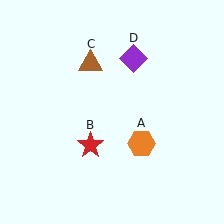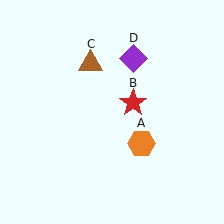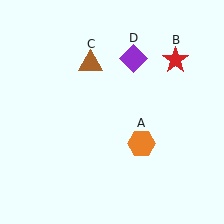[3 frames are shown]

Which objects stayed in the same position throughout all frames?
Orange hexagon (object A) and brown triangle (object C) and purple diamond (object D) remained stationary.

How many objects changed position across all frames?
1 object changed position: red star (object B).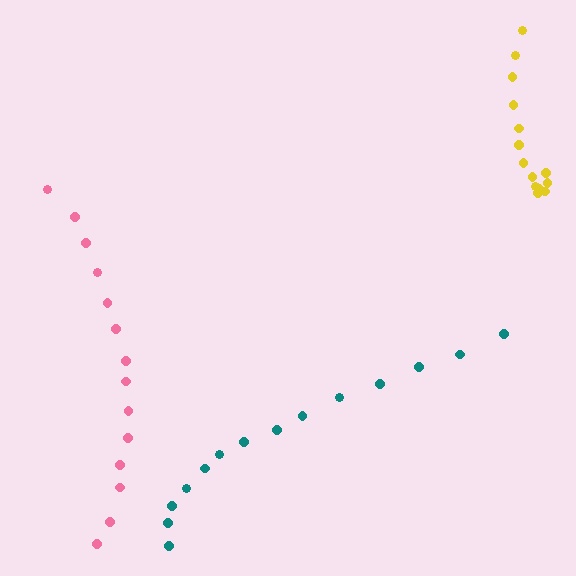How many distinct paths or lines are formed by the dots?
There are 3 distinct paths.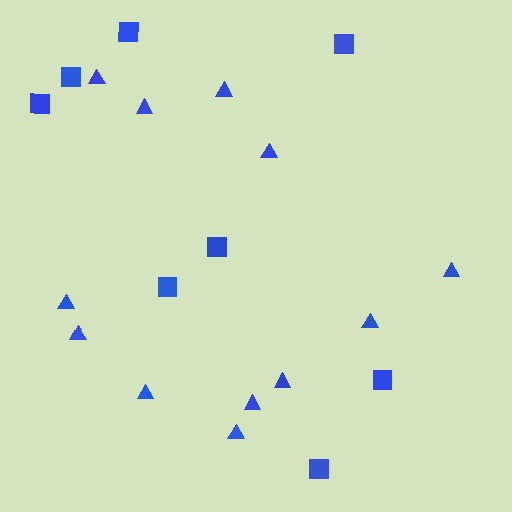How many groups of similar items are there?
There are 2 groups: one group of triangles (12) and one group of squares (8).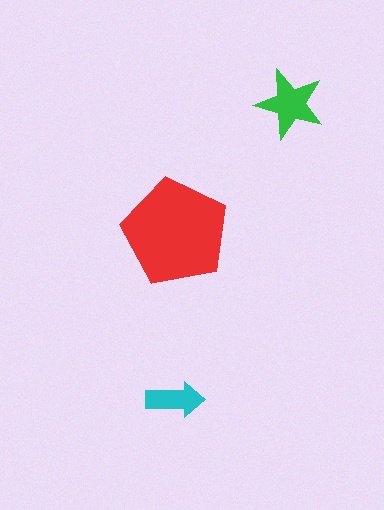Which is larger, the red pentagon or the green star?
The red pentagon.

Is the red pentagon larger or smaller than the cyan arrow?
Larger.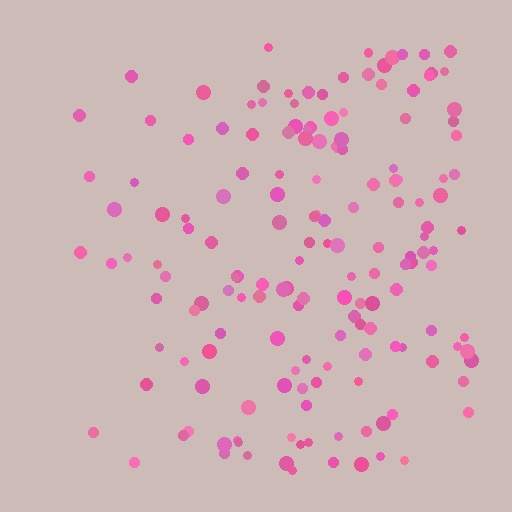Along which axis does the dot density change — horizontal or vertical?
Horizontal.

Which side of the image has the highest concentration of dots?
The right.